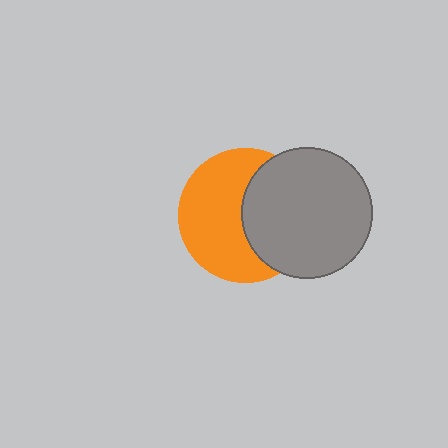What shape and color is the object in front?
The object in front is a gray circle.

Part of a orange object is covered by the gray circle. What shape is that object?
It is a circle.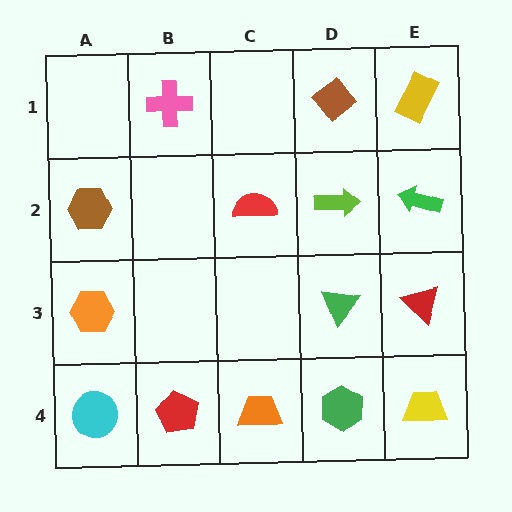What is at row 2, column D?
A lime arrow.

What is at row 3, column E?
A red triangle.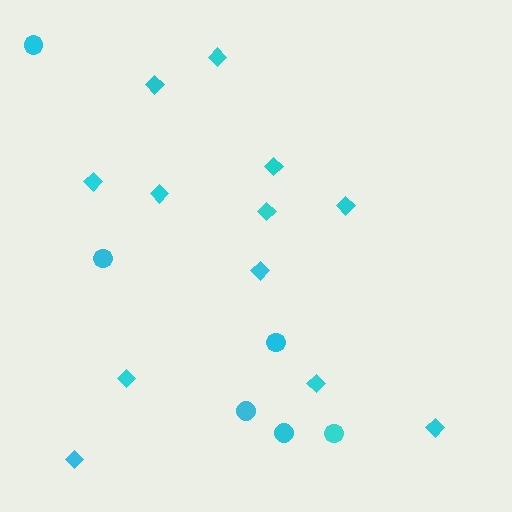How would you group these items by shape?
There are 2 groups: one group of circles (6) and one group of diamonds (12).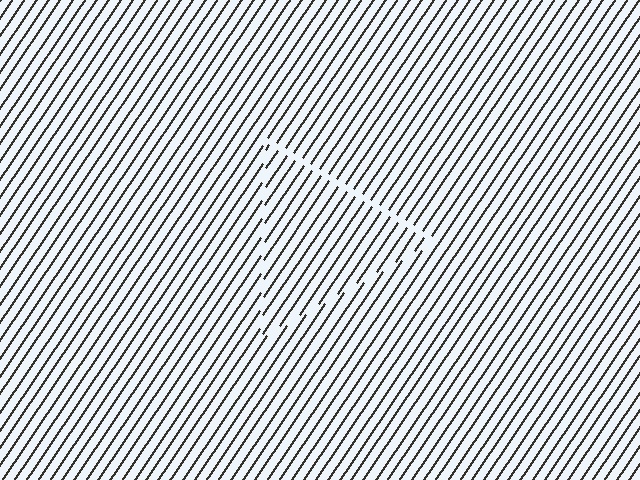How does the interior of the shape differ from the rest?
The interior of the shape contains the same grating, shifted by half a period — the contour is defined by the phase discontinuity where line-ends from the inner and outer gratings abut.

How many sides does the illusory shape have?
3 sides — the line-ends trace a triangle.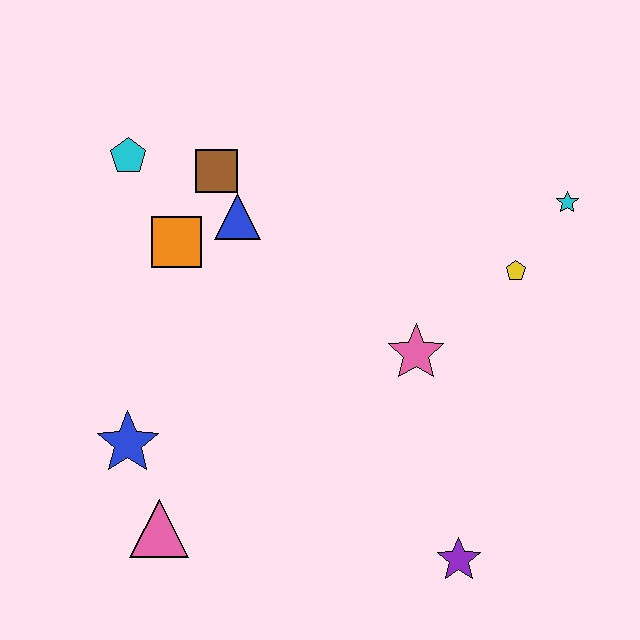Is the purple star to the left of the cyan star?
Yes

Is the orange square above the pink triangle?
Yes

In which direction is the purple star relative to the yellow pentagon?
The purple star is below the yellow pentagon.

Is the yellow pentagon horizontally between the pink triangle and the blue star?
No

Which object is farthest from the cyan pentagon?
The purple star is farthest from the cyan pentagon.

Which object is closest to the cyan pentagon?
The brown square is closest to the cyan pentagon.